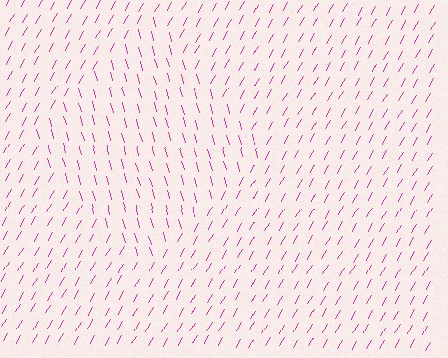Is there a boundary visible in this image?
Yes, there is a texture boundary formed by a change in line orientation.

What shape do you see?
I see a diamond.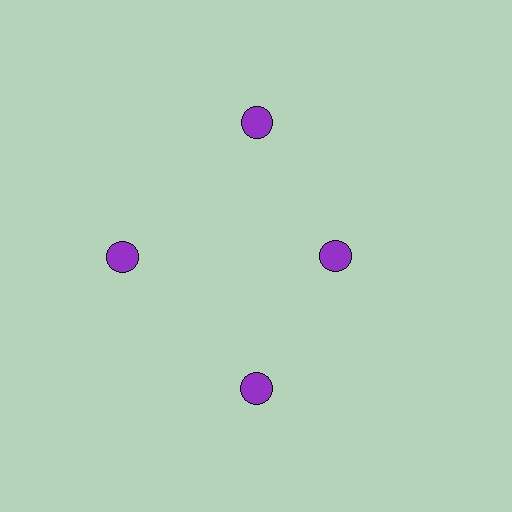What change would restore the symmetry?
The symmetry would be restored by moving it outward, back onto the ring so that all 4 circles sit at equal angles and equal distance from the center.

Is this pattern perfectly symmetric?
No. The 4 purple circles are arranged in a ring, but one element near the 3 o'clock position is pulled inward toward the center, breaking the 4-fold rotational symmetry.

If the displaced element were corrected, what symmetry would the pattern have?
It would have 4-fold rotational symmetry — the pattern would map onto itself every 90 degrees.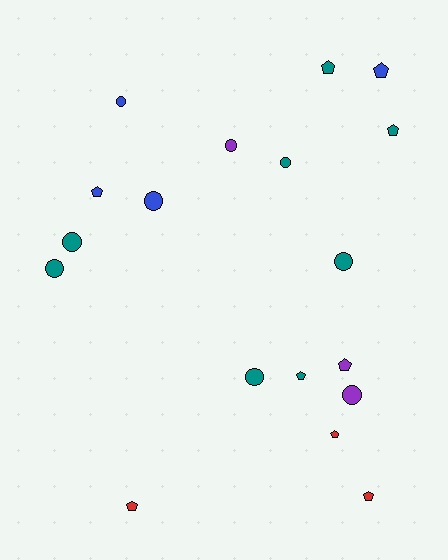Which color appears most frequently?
Teal, with 8 objects.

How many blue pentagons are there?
There are 2 blue pentagons.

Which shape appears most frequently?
Pentagon, with 9 objects.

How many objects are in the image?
There are 18 objects.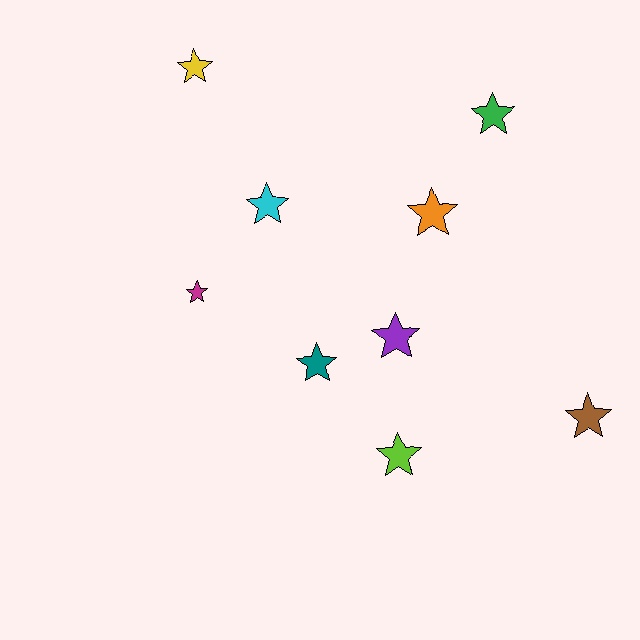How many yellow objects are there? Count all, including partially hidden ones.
There is 1 yellow object.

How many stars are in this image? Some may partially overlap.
There are 9 stars.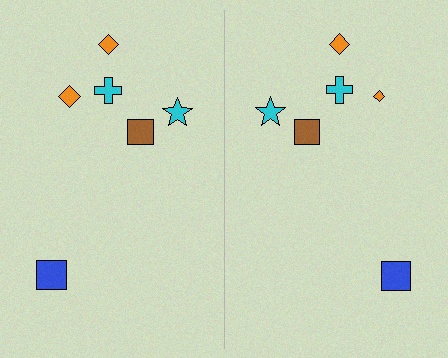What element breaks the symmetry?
The orange diamond on the right side has a different size than its mirror counterpart.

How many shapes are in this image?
There are 12 shapes in this image.